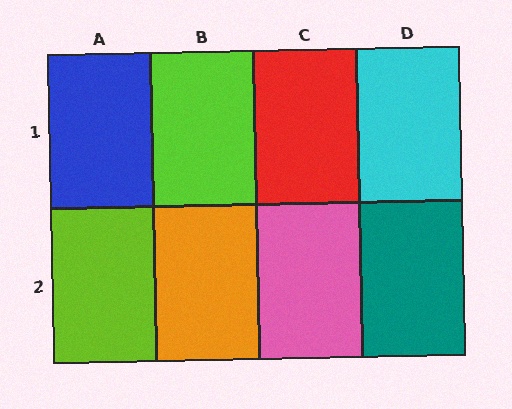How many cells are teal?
1 cell is teal.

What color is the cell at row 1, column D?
Cyan.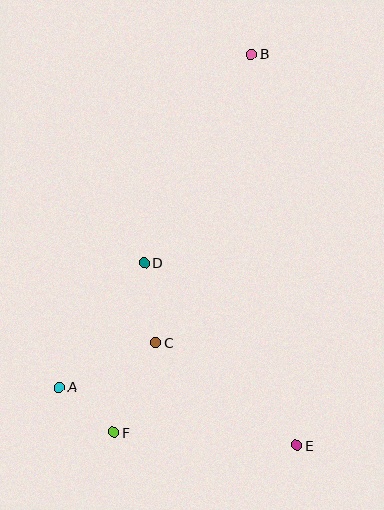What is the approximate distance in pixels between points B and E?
The distance between B and E is approximately 394 pixels.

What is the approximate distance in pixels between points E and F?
The distance between E and F is approximately 183 pixels.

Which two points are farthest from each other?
Points B and F are farthest from each other.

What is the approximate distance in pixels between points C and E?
The distance between C and E is approximately 174 pixels.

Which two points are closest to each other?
Points A and F are closest to each other.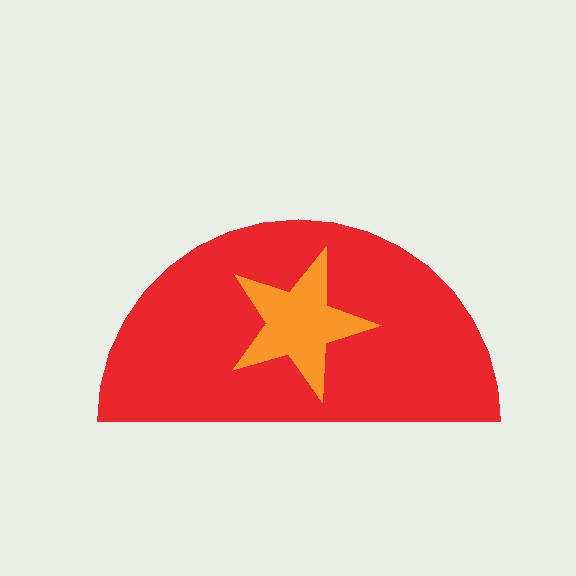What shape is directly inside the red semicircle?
The orange star.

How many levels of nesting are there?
2.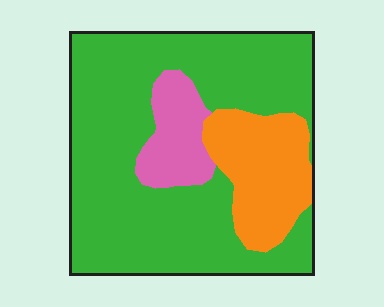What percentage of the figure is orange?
Orange takes up less than a quarter of the figure.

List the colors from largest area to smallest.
From largest to smallest: green, orange, pink.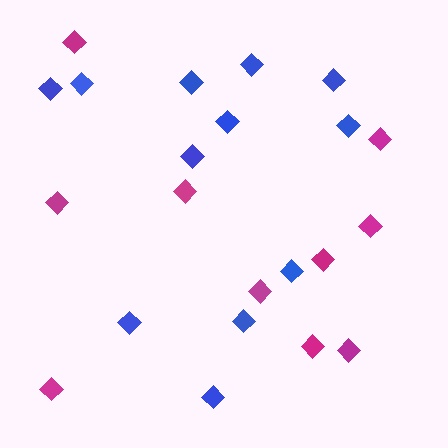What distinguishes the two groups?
There are 2 groups: one group of magenta diamonds (10) and one group of blue diamonds (12).